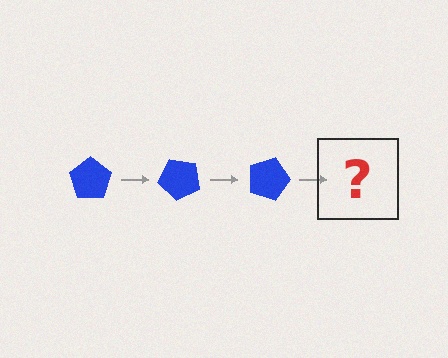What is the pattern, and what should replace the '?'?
The pattern is that the pentagon rotates 45 degrees each step. The '?' should be a blue pentagon rotated 135 degrees.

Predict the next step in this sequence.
The next step is a blue pentagon rotated 135 degrees.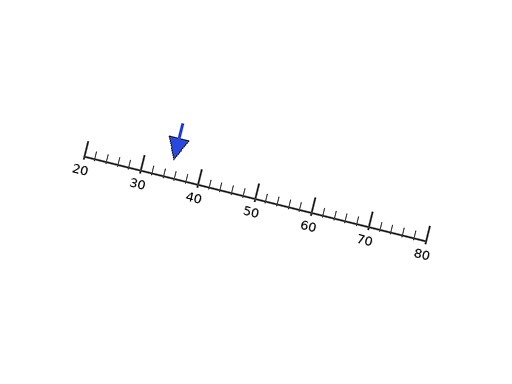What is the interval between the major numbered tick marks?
The major tick marks are spaced 10 units apart.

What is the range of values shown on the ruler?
The ruler shows values from 20 to 80.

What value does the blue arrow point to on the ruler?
The blue arrow points to approximately 35.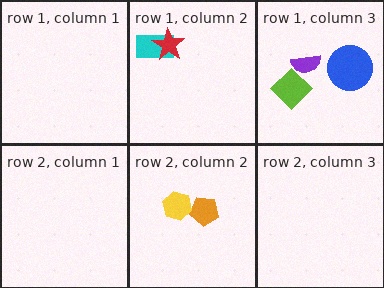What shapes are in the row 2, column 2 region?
The orange pentagon, the yellow hexagon.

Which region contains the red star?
The row 1, column 2 region.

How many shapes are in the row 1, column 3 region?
3.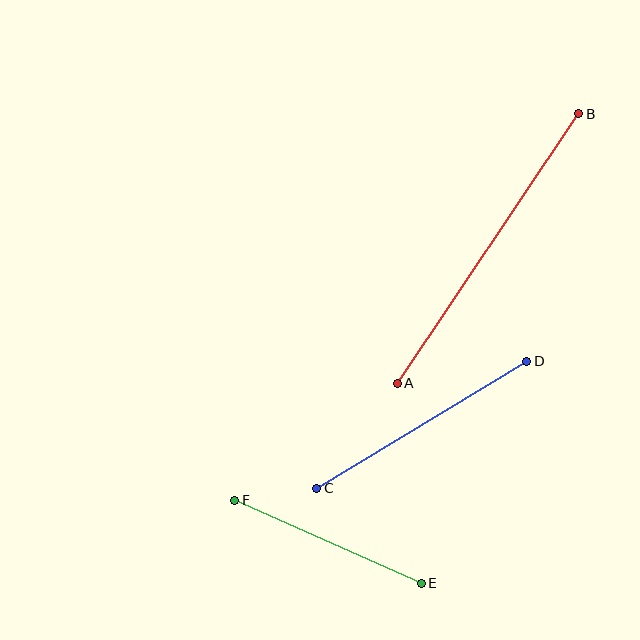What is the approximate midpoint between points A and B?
The midpoint is at approximately (488, 248) pixels.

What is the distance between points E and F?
The distance is approximately 204 pixels.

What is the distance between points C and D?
The distance is approximately 246 pixels.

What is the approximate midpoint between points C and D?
The midpoint is at approximately (422, 425) pixels.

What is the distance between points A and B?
The distance is approximately 325 pixels.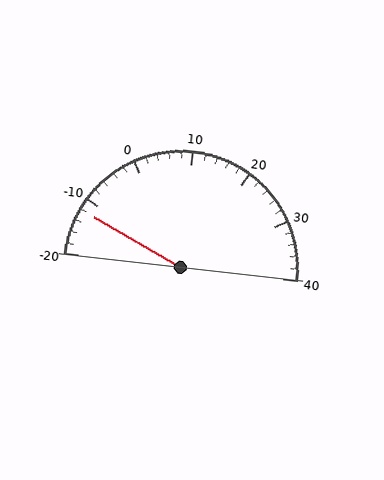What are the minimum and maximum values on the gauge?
The gauge ranges from -20 to 40.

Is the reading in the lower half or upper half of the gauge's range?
The reading is in the lower half of the range (-20 to 40).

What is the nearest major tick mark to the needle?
The nearest major tick mark is -10.